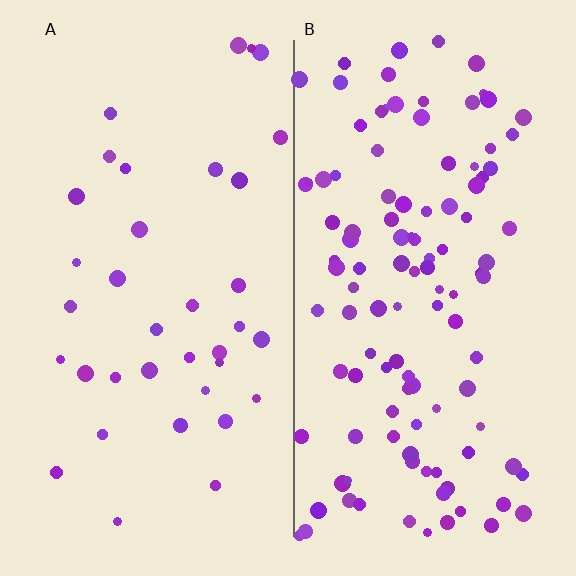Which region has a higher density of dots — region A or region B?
B (the right).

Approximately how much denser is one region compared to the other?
Approximately 3.1× — region B over region A.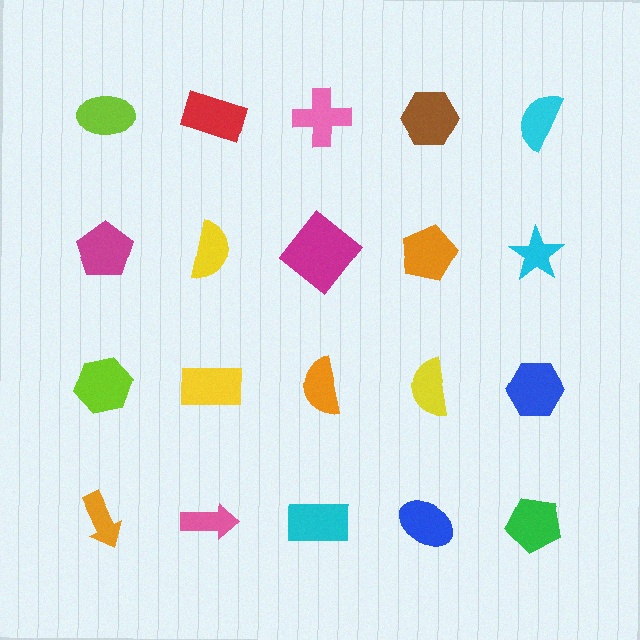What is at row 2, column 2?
A yellow semicircle.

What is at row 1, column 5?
A cyan semicircle.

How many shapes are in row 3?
5 shapes.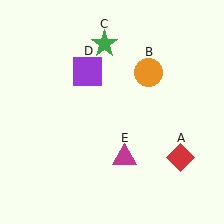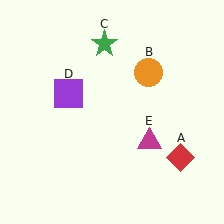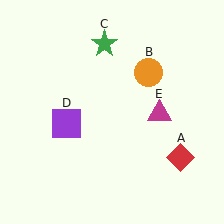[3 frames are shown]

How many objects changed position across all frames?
2 objects changed position: purple square (object D), magenta triangle (object E).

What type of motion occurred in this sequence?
The purple square (object D), magenta triangle (object E) rotated counterclockwise around the center of the scene.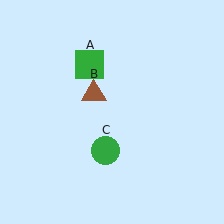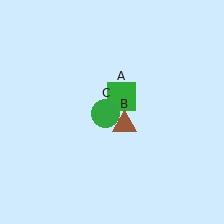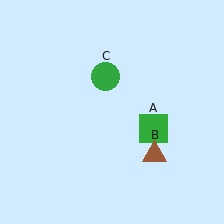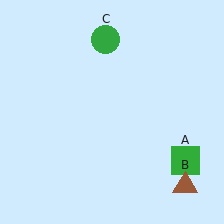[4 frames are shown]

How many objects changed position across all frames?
3 objects changed position: green square (object A), brown triangle (object B), green circle (object C).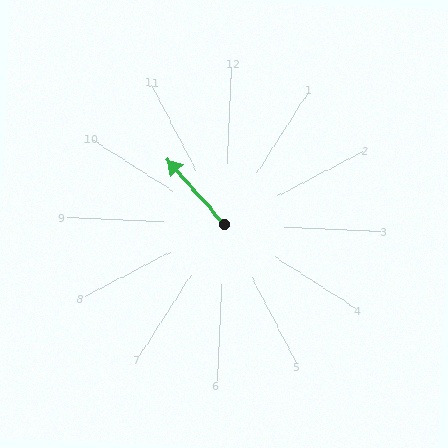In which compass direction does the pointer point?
Northwest.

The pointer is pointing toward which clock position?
Roughly 11 o'clock.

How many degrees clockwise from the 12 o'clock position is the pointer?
Approximately 316 degrees.